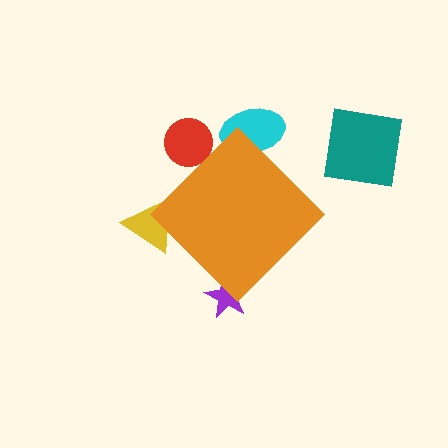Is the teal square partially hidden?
No, the teal square is fully visible.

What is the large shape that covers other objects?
An orange diamond.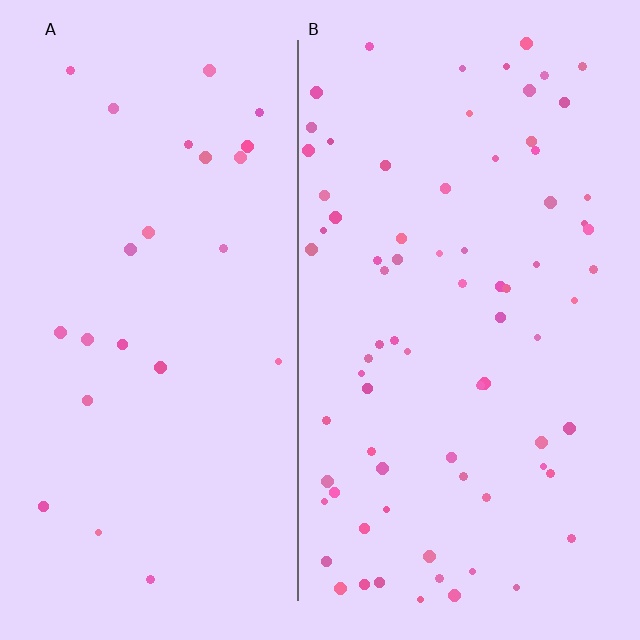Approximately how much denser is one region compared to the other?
Approximately 3.1× — region B over region A.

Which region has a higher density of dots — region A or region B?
B (the right).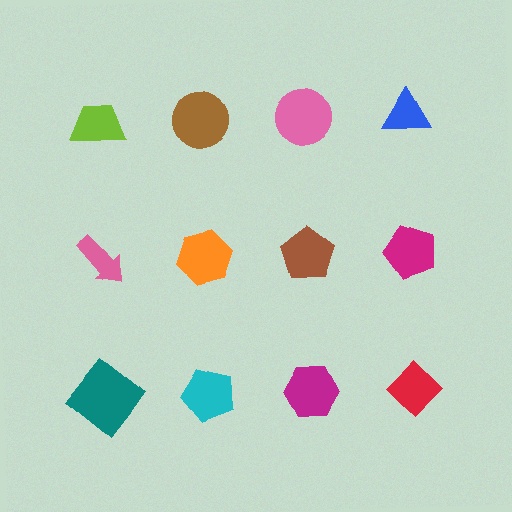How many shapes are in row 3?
4 shapes.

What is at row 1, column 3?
A pink circle.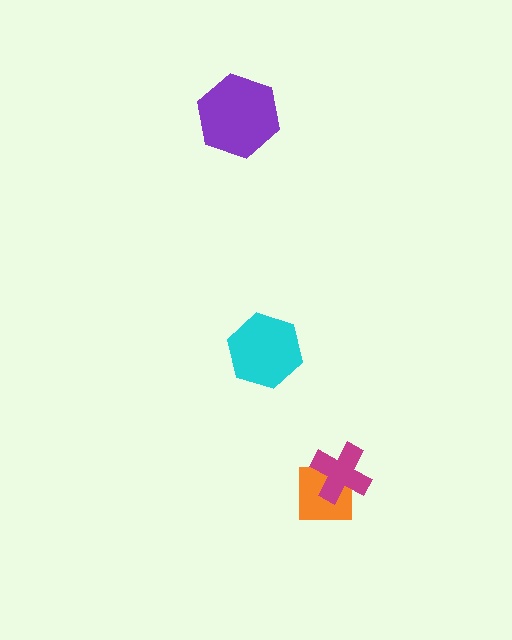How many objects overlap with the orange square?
1 object overlaps with the orange square.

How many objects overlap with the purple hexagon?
0 objects overlap with the purple hexagon.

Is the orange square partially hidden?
Yes, it is partially covered by another shape.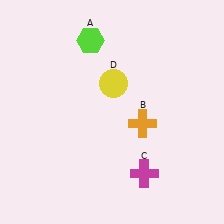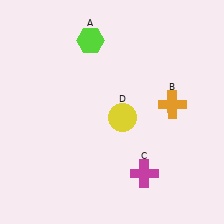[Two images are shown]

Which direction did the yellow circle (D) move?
The yellow circle (D) moved down.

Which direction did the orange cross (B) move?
The orange cross (B) moved right.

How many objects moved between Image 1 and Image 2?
2 objects moved between the two images.